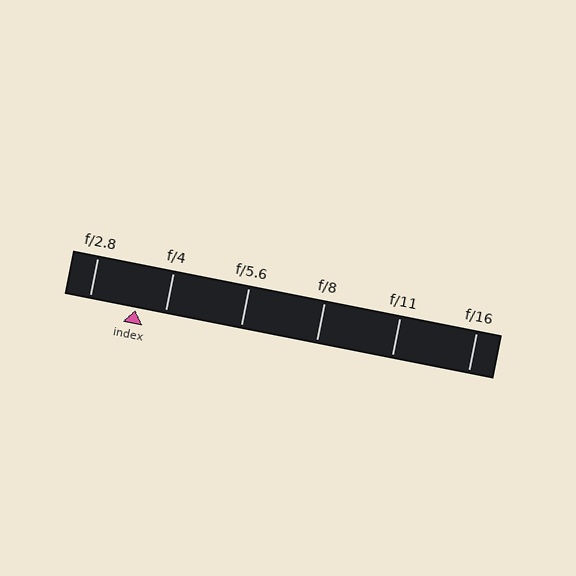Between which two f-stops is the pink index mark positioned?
The index mark is between f/2.8 and f/4.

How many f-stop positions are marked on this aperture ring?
There are 6 f-stop positions marked.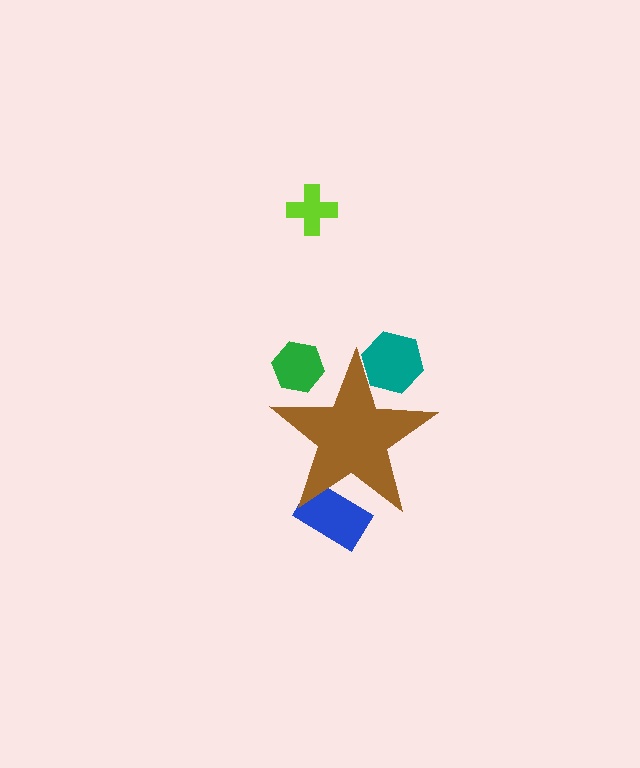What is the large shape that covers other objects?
A brown star.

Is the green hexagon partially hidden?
Yes, the green hexagon is partially hidden behind the brown star.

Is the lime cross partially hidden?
No, the lime cross is fully visible.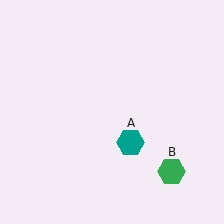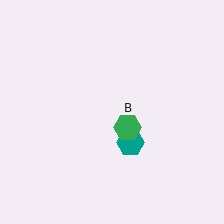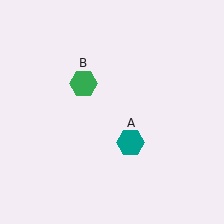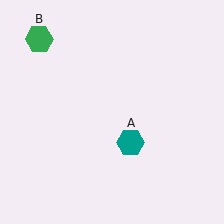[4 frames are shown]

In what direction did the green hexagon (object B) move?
The green hexagon (object B) moved up and to the left.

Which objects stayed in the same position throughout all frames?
Teal hexagon (object A) remained stationary.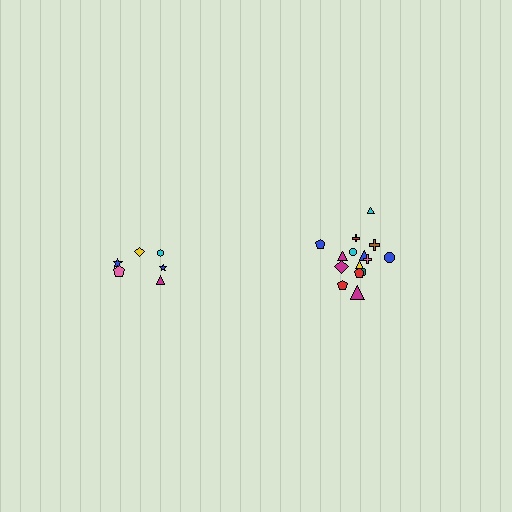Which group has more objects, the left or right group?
The right group.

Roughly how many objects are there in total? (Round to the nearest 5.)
Roughly 20 objects in total.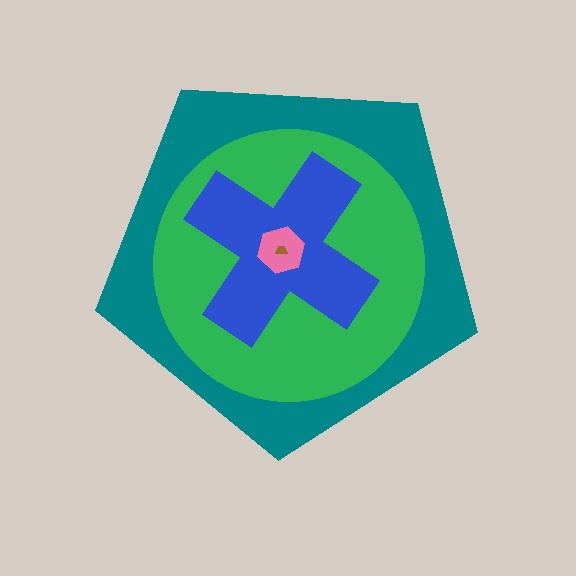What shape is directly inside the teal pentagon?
The green circle.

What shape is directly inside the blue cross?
The pink hexagon.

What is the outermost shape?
The teal pentagon.